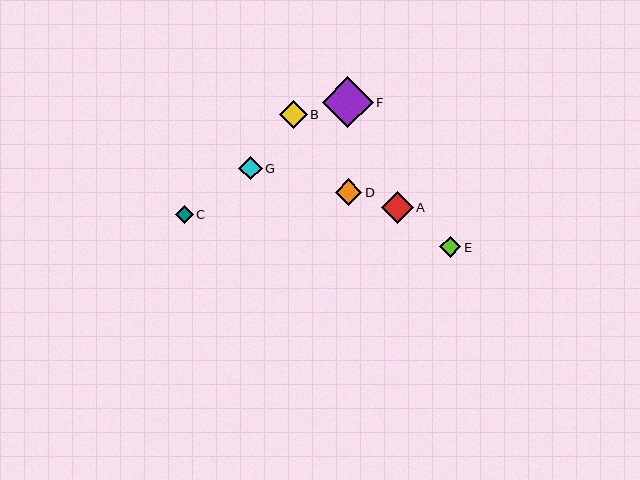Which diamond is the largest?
Diamond F is the largest with a size of approximately 51 pixels.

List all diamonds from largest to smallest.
From largest to smallest: F, A, B, D, G, E, C.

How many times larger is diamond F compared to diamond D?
Diamond F is approximately 1.9 times the size of diamond D.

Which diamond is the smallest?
Diamond C is the smallest with a size of approximately 18 pixels.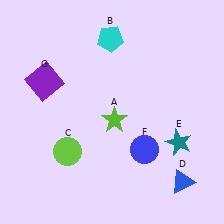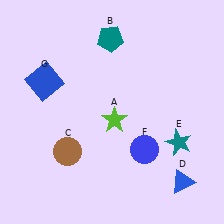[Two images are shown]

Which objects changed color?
B changed from cyan to teal. C changed from lime to brown. G changed from purple to blue.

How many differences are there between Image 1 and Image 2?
There are 3 differences between the two images.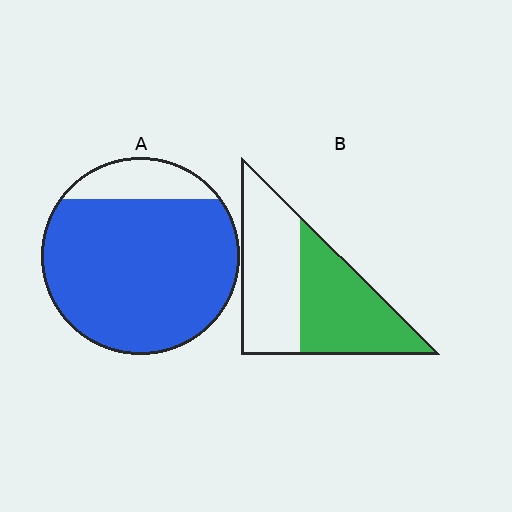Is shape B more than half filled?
Roughly half.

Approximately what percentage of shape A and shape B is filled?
A is approximately 85% and B is approximately 50%.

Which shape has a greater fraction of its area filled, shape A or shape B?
Shape A.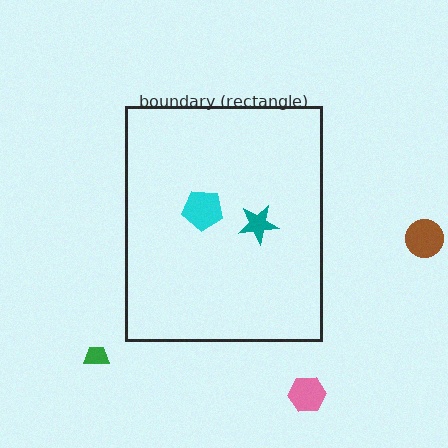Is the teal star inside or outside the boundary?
Inside.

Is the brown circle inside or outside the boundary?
Outside.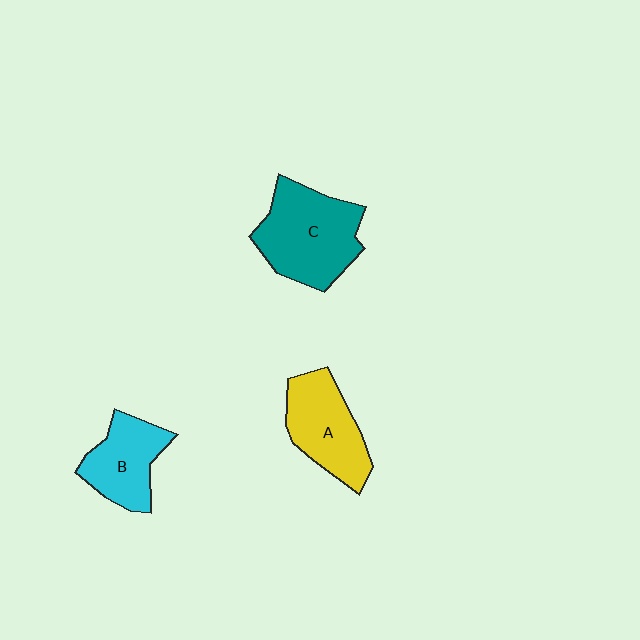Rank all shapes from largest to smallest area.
From largest to smallest: C (teal), A (yellow), B (cyan).